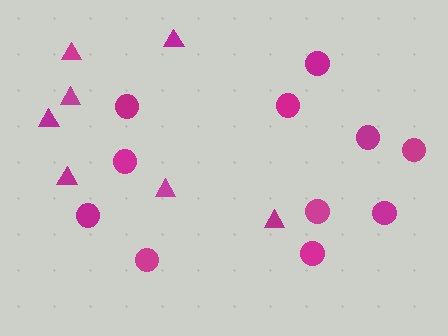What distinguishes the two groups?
There are 2 groups: one group of circles (11) and one group of triangles (7).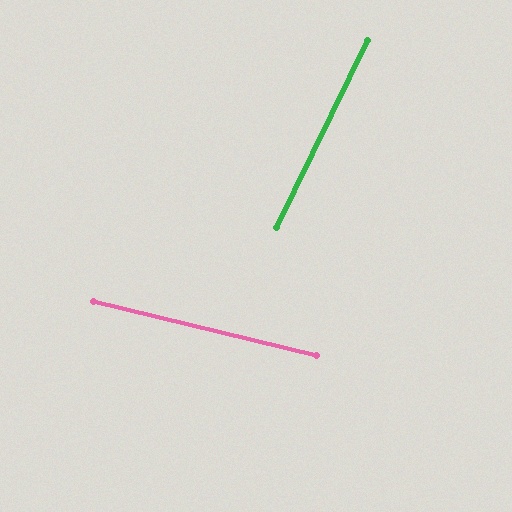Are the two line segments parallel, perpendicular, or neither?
Neither parallel nor perpendicular — they differ by about 78°.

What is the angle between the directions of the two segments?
Approximately 78 degrees.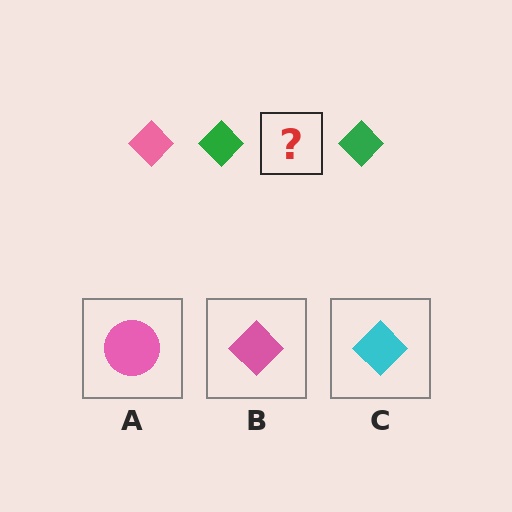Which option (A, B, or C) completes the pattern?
B.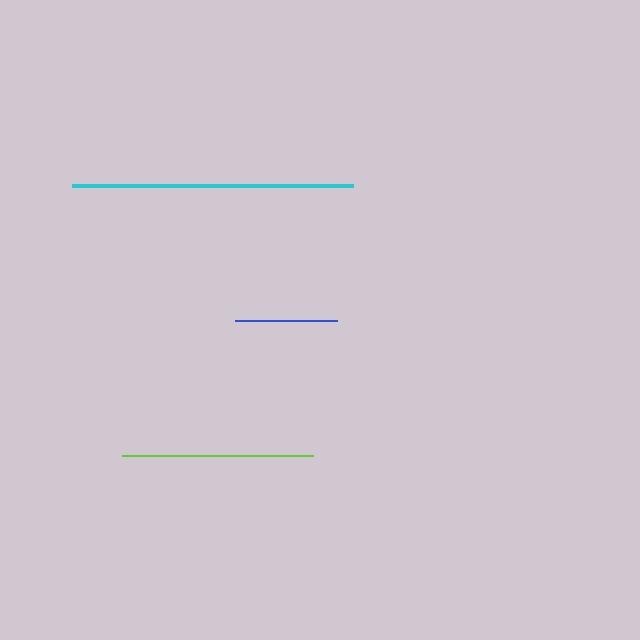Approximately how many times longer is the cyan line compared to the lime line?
The cyan line is approximately 1.5 times the length of the lime line.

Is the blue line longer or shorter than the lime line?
The lime line is longer than the blue line.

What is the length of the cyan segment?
The cyan segment is approximately 281 pixels long.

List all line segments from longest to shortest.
From longest to shortest: cyan, lime, blue.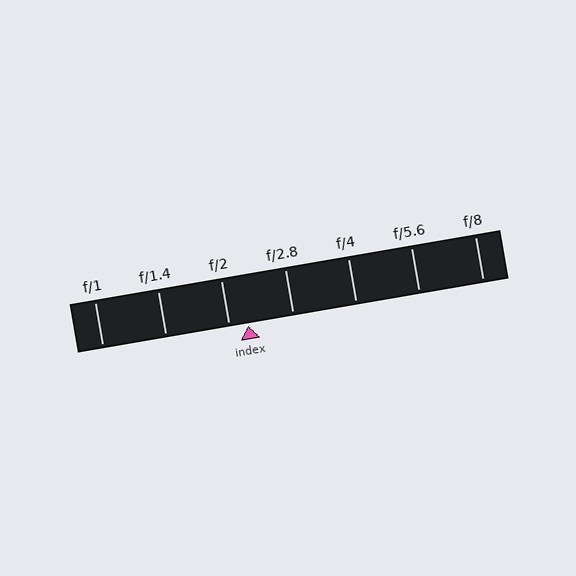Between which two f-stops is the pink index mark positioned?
The index mark is between f/2 and f/2.8.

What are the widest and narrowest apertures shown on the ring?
The widest aperture shown is f/1 and the narrowest is f/8.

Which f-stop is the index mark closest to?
The index mark is closest to f/2.